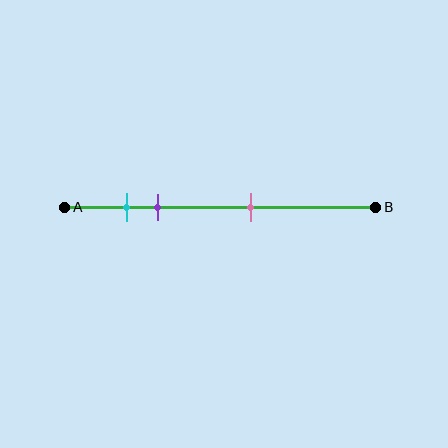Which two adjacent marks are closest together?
The cyan and purple marks are the closest adjacent pair.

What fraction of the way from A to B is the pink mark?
The pink mark is approximately 60% (0.6) of the way from A to B.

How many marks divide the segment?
There are 3 marks dividing the segment.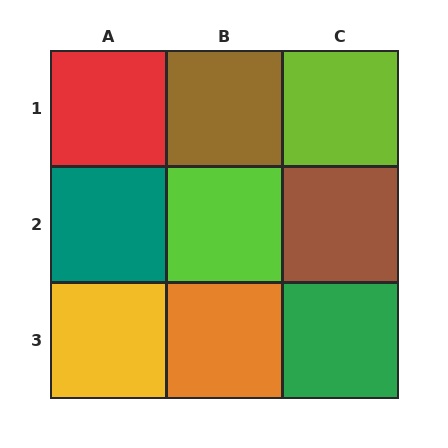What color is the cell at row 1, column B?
Brown.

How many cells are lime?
2 cells are lime.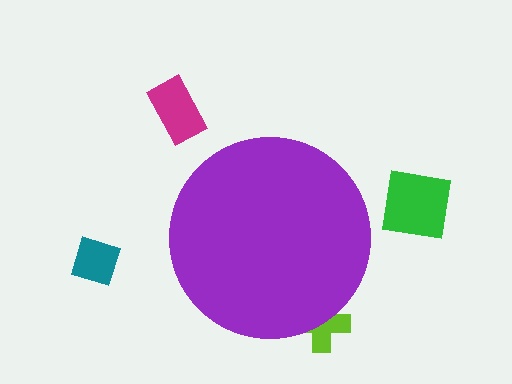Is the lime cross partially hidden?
Yes, the lime cross is partially hidden behind the purple circle.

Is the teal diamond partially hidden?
No, the teal diamond is fully visible.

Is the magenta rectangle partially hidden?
No, the magenta rectangle is fully visible.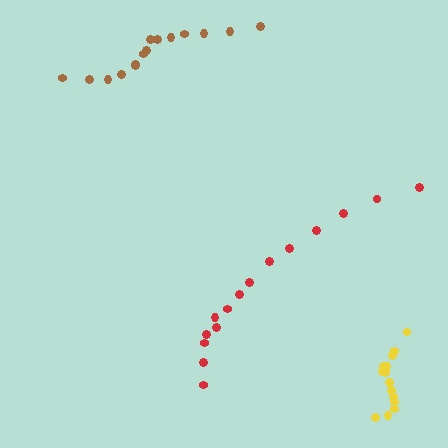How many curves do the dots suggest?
There are 3 distinct paths.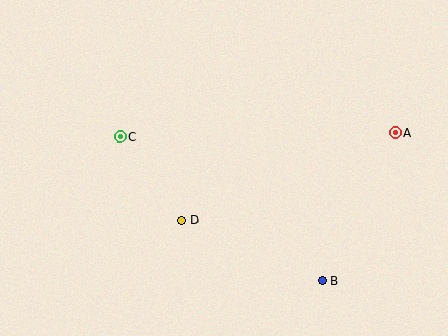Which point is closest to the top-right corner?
Point A is closest to the top-right corner.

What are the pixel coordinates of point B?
Point B is at (322, 281).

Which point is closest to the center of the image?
Point D at (182, 220) is closest to the center.